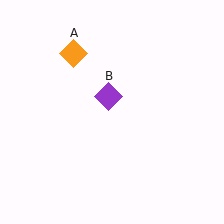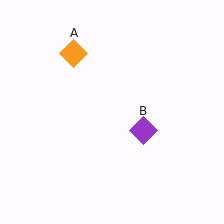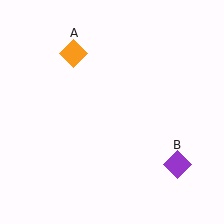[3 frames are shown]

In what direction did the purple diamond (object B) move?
The purple diamond (object B) moved down and to the right.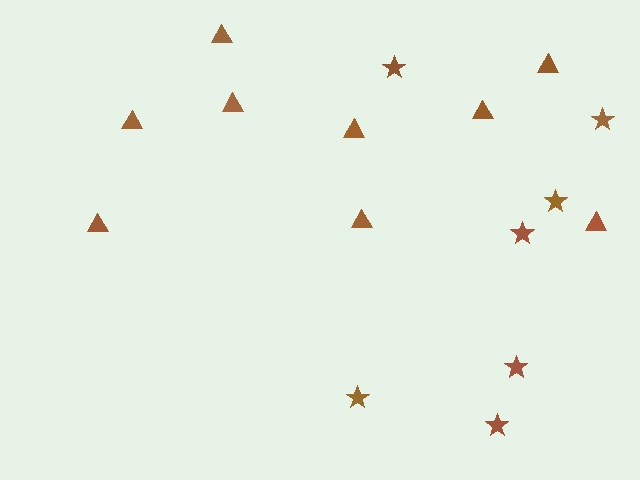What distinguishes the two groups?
There are 2 groups: one group of stars (7) and one group of triangles (9).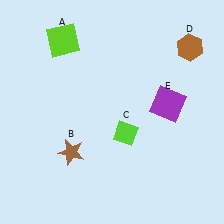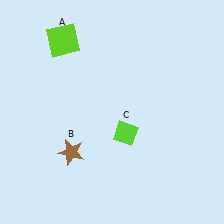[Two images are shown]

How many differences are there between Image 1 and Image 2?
There are 2 differences between the two images.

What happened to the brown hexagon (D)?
The brown hexagon (D) was removed in Image 2. It was in the top-right area of Image 1.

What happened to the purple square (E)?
The purple square (E) was removed in Image 2. It was in the top-right area of Image 1.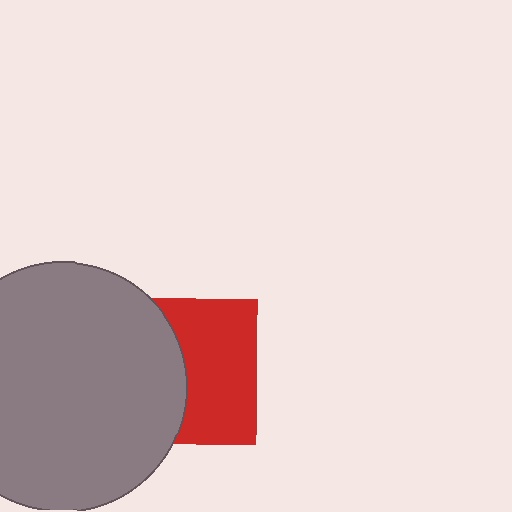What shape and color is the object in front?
The object in front is a gray circle.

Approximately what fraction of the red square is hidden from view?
Roughly 46% of the red square is hidden behind the gray circle.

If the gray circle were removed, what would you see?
You would see the complete red square.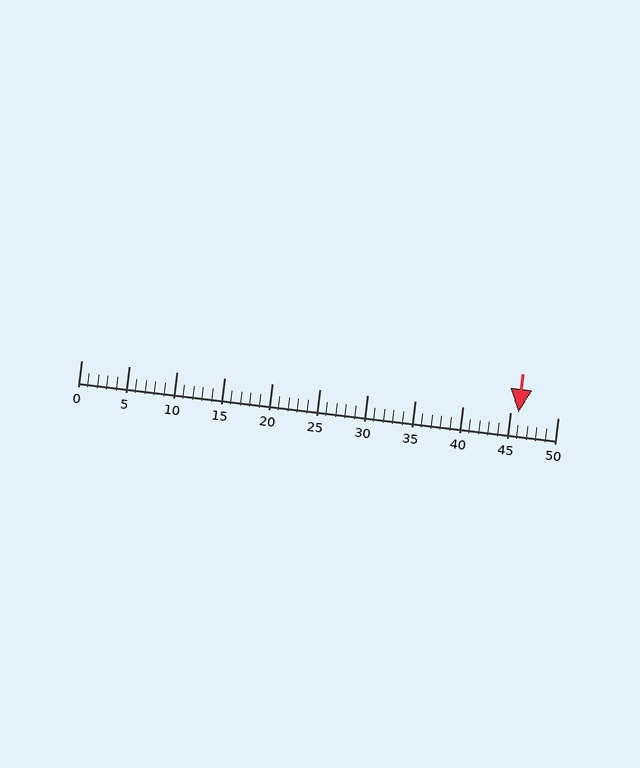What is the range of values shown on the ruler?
The ruler shows values from 0 to 50.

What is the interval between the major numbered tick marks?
The major tick marks are spaced 5 units apart.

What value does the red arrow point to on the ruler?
The red arrow points to approximately 46.